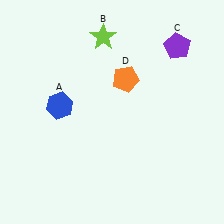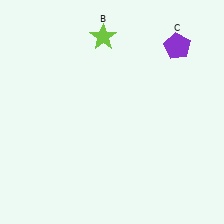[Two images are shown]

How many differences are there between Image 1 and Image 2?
There are 2 differences between the two images.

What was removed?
The blue hexagon (A), the orange pentagon (D) were removed in Image 2.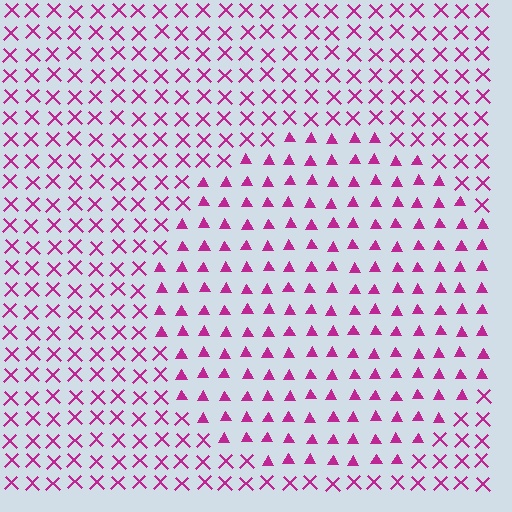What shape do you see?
I see a circle.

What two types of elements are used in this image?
The image uses triangles inside the circle region and X marks outside it.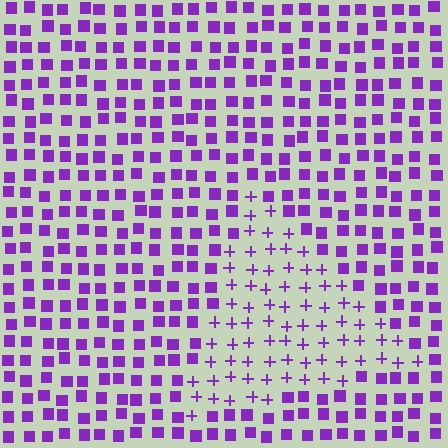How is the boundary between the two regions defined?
The boundary is defined by a change in element shape: plus signs inside vs. squares outside. All elements share the same color and spacing.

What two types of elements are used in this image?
The image uses plus signs inside the triangle region and squares outside it.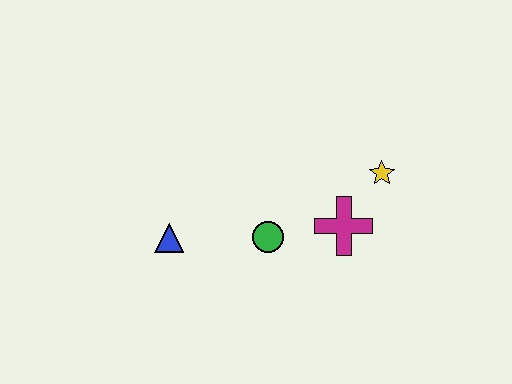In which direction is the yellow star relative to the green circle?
The yellow star is to the right of the green circle.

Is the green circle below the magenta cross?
Yes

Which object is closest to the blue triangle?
The green circle is closest to the blue triangle.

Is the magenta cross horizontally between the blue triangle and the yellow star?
Yes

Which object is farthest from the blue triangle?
The yellow star is farthest from the blue triangle.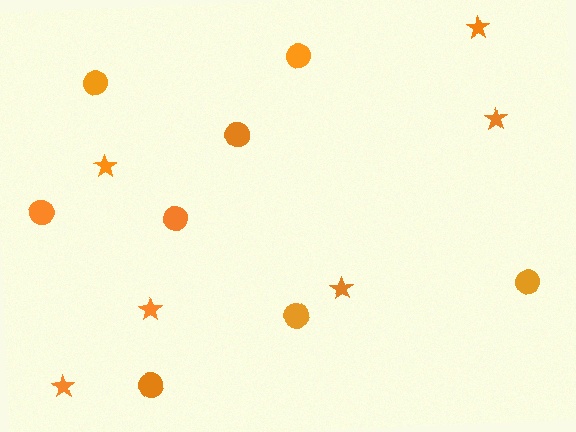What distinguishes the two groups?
There are 2 groups: one group of stars (6) and one group of circles (8).